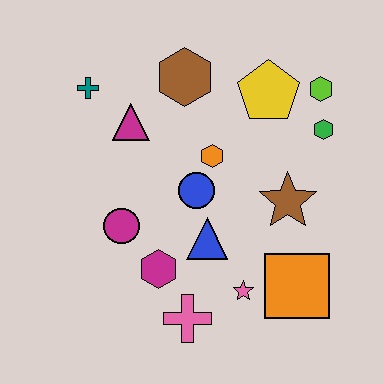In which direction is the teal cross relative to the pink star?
The teal cross is above the pink star.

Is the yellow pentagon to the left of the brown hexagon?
No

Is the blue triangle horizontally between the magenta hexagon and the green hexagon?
Yes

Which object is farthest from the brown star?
The teal cross is farthest from the brown star.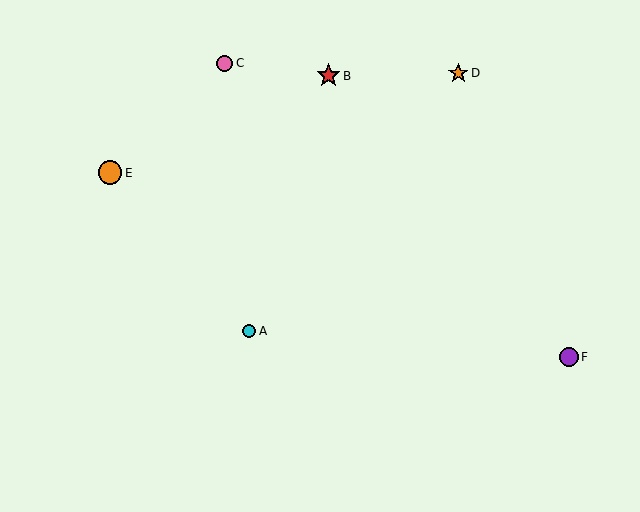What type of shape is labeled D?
Shape D is an orange star.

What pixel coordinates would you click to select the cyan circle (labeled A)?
Click at (249, 331) to select the cyan circle A.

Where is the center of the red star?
The center of the red star is at (328, 76).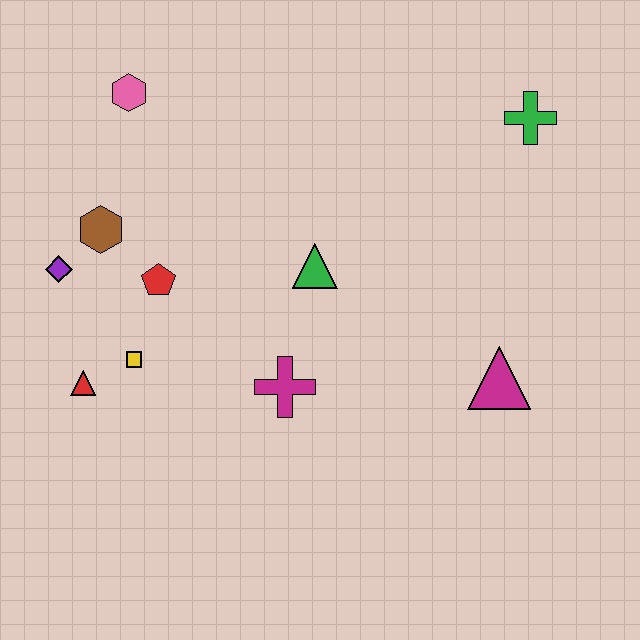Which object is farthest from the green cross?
The red triangle is farthest from the green cross.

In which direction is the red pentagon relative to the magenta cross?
The red pentagon is to the left of the magenta cross.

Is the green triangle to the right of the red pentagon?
Yes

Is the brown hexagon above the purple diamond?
Yes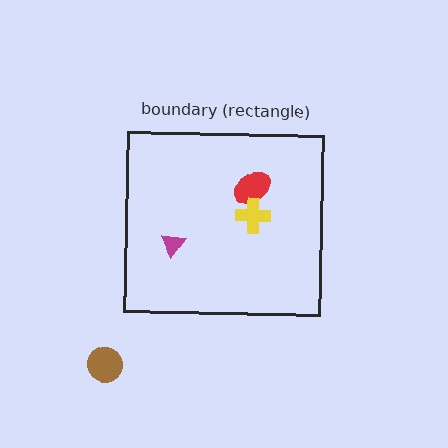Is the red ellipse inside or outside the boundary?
Inside.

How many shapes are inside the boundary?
3 inside, 1 outside.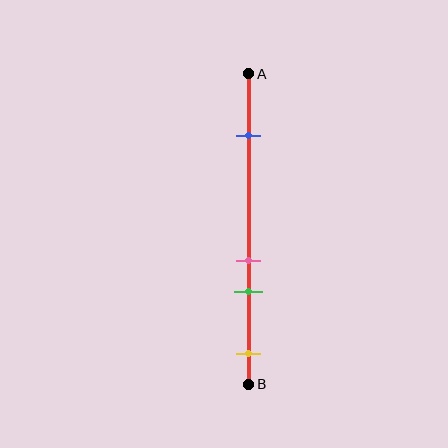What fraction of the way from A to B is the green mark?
The green mark is approximately 70% (0.7) of the way from A to B.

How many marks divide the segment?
There are 4 marks dividing the segment.